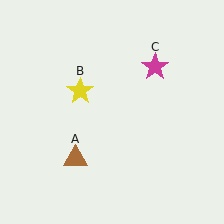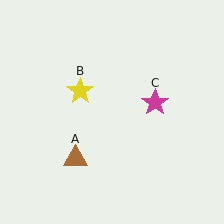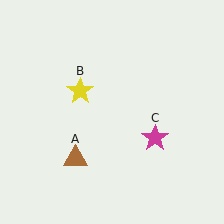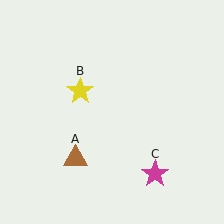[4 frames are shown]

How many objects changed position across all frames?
1 object changed position: magenta star (object C).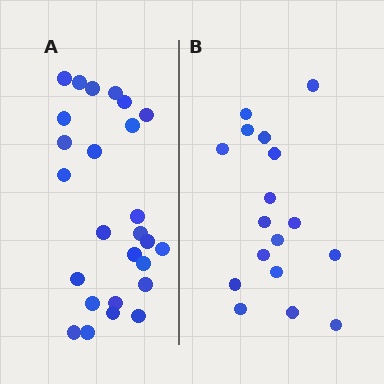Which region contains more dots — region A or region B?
Region A (the left region) has more dots.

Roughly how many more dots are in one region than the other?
Region A has roughly 8 or so more dots than region B.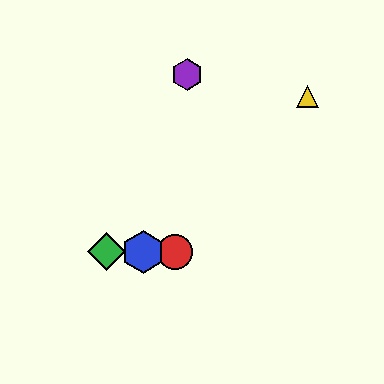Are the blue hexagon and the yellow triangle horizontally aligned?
No, the blue hexagon is at y≈252 and the yellow triangle is at y≈96.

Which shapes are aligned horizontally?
The red circle, the blue hexagon, the green diamond are aligned horizontally.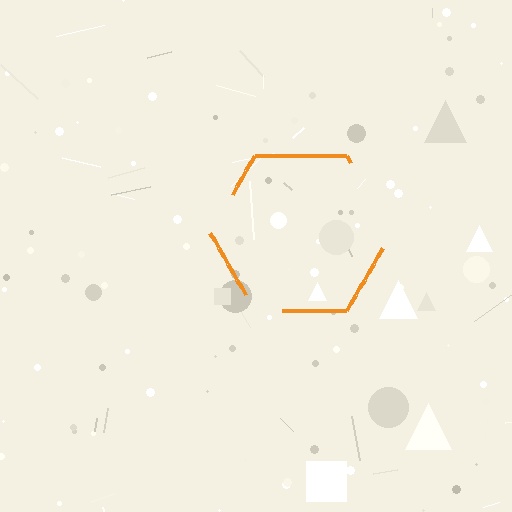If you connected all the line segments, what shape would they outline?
They would outline a hexagon.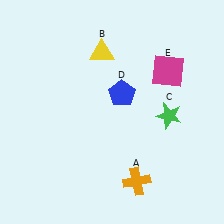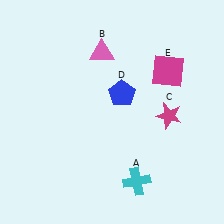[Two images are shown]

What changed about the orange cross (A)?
In Image 1, A is orange. In Image 2, it changed to cyan.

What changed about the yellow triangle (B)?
In Image 1, B is yellow. In Image 2, it changed to pink.